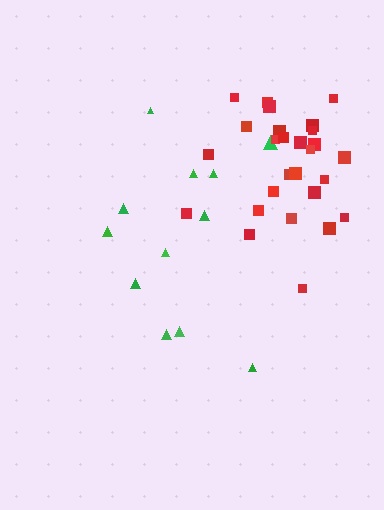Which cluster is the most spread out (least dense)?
Green.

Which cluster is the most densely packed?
Red.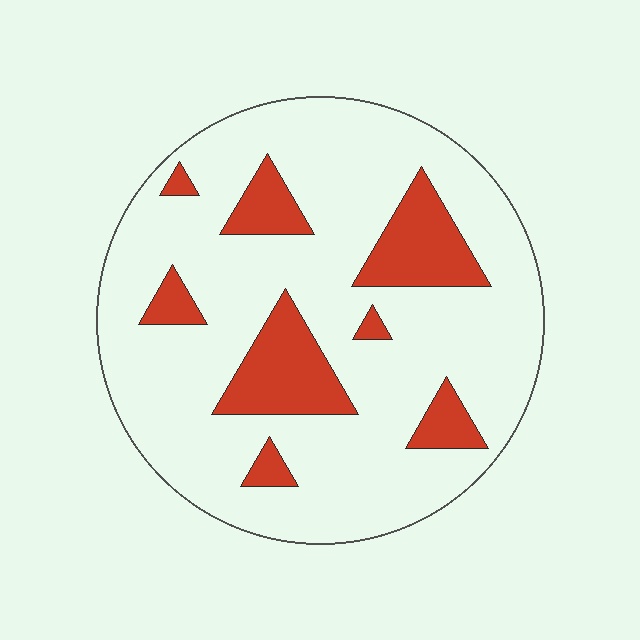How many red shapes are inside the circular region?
8.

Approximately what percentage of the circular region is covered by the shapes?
Approximately 20%.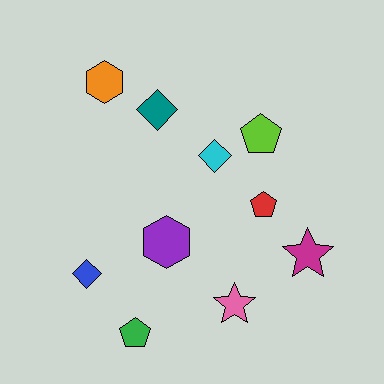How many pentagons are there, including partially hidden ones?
There are 3 pentagons.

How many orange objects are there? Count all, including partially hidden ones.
There is 1 orange object.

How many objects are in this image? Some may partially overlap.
There are 10 objects.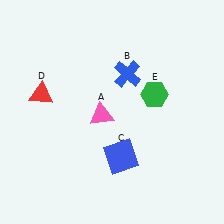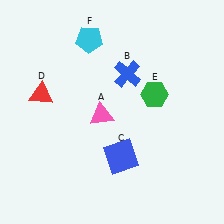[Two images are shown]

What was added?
A cyan pentagon (F) was added in Image 2.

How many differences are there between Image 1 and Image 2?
There is 1 difference between the two images.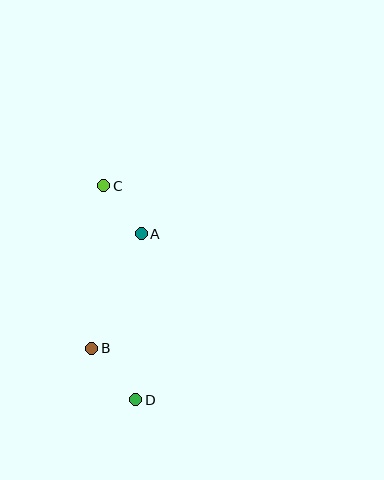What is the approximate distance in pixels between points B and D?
The distance between B and D is approximately 68 pixels.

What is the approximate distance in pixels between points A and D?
The distance between A and D is approximately 166 pixels.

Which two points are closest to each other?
Points A and C are closest to each other.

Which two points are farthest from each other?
Points C and D are farthest from each other.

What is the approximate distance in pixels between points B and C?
The distance between B and C is approximately 163 pixels.